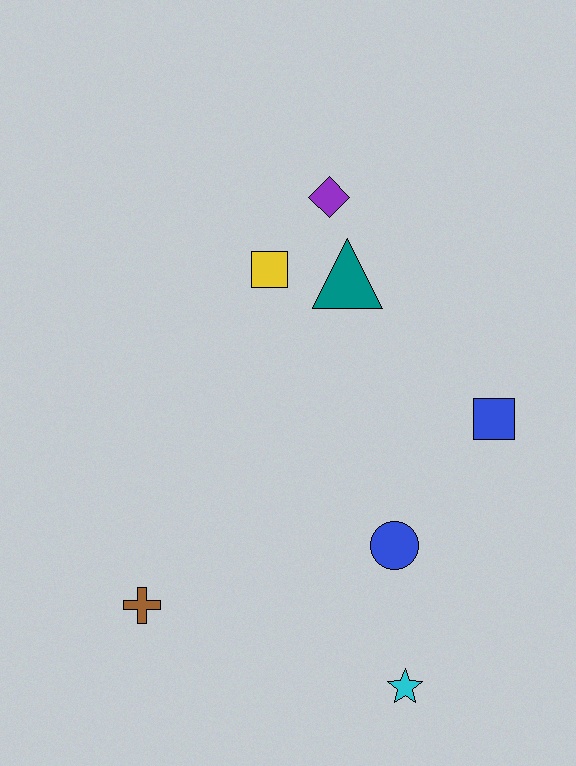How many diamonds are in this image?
There is 1 diamond.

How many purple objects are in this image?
There is 1 purple object.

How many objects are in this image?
There are 7 objects.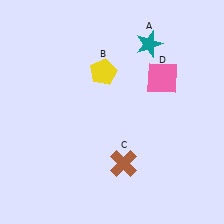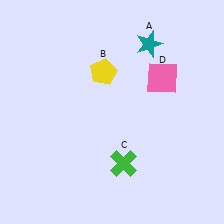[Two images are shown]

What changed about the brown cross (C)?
In Image 1, C is brown. In Image 2, it changed to green.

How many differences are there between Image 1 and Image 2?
There is 1 difference between the two images.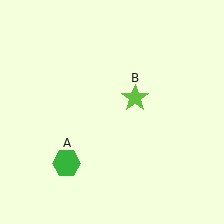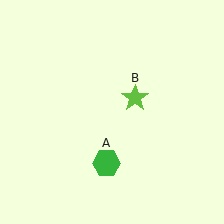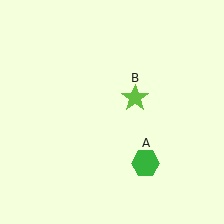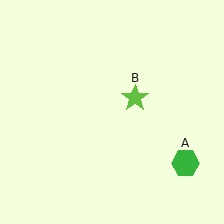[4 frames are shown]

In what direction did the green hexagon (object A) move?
The green hexagon (object A) moved right.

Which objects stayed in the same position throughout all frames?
Lime star (object B) remained stationary.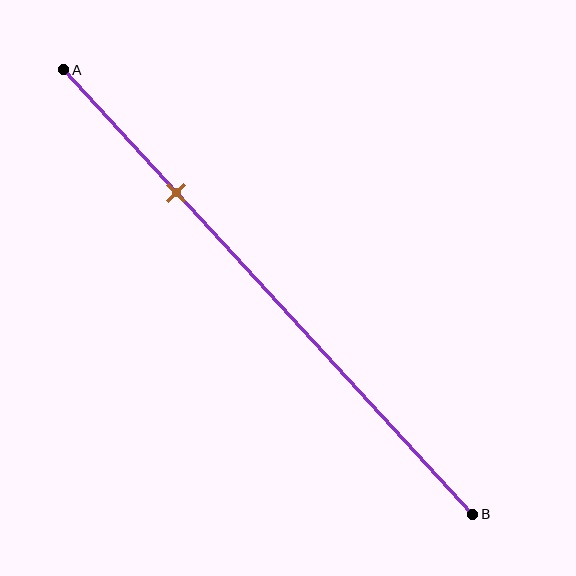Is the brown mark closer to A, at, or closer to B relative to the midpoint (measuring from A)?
The brown mark is closer to point A than the midpoint of segment AB.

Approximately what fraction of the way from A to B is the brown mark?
The brown mark is approximately 30% of the way from A to B.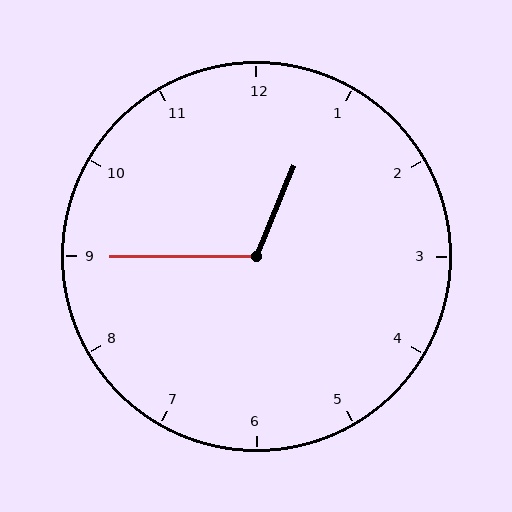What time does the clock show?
12:45.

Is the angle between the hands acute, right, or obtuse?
It is obtuse.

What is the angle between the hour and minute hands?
Approximately 112 degrees.